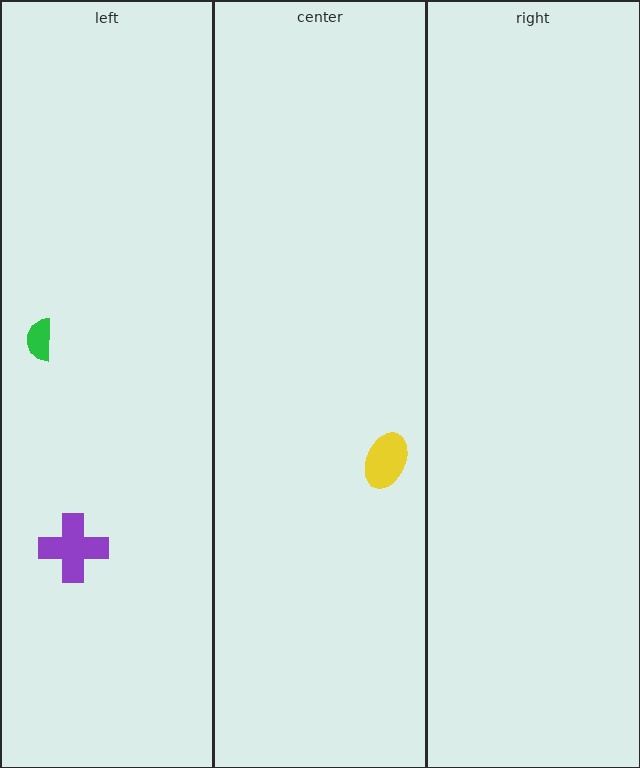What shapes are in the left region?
The green semicircle, the purple cross.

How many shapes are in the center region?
1.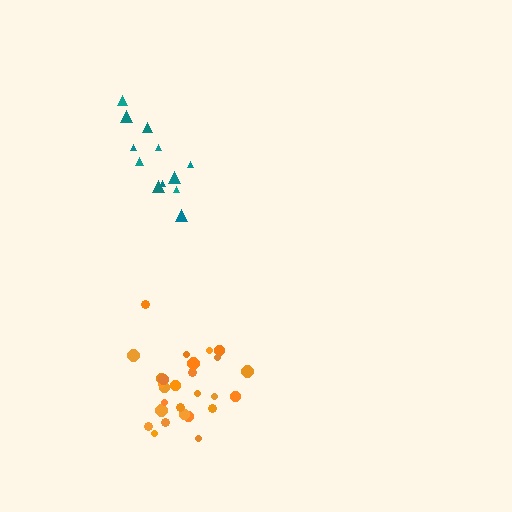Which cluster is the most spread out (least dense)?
Teal.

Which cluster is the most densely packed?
Orange.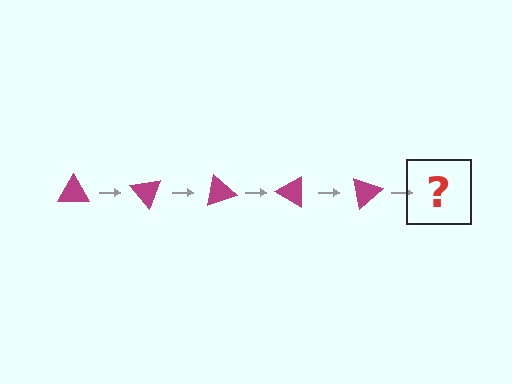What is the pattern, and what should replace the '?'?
The pattern is that the triangle rotates 50 degrees each step. The '?' should be a magenta triangle rotated 250 degrees.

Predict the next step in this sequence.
The next step is a magenta triangle rotated 250 degrees.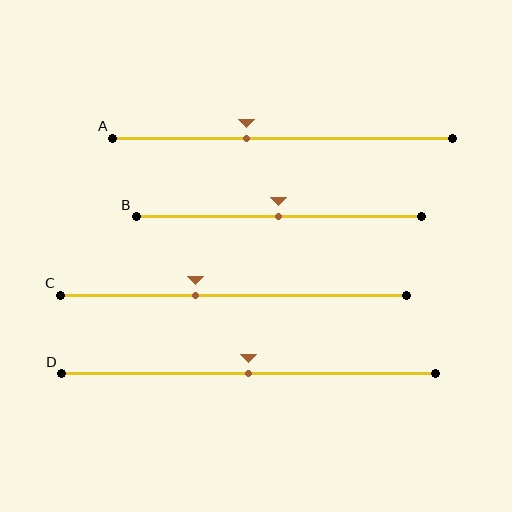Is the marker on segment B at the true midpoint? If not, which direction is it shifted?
Yes, the marker on segment B is at the true midpoint.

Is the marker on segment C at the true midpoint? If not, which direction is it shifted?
No, the marker on segment C is shifted to the left by about 11% of the segment length.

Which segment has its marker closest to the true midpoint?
Segment B has its marker closest to the true midpoint.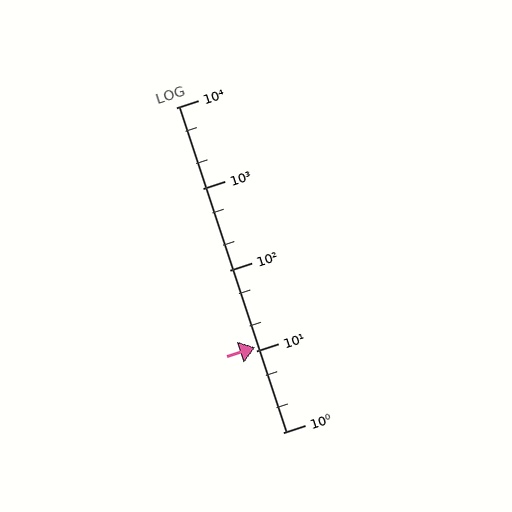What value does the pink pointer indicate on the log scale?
The pointer indicates approximately 11.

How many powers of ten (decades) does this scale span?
The scale spans 4 decades, from 1 to 10000.